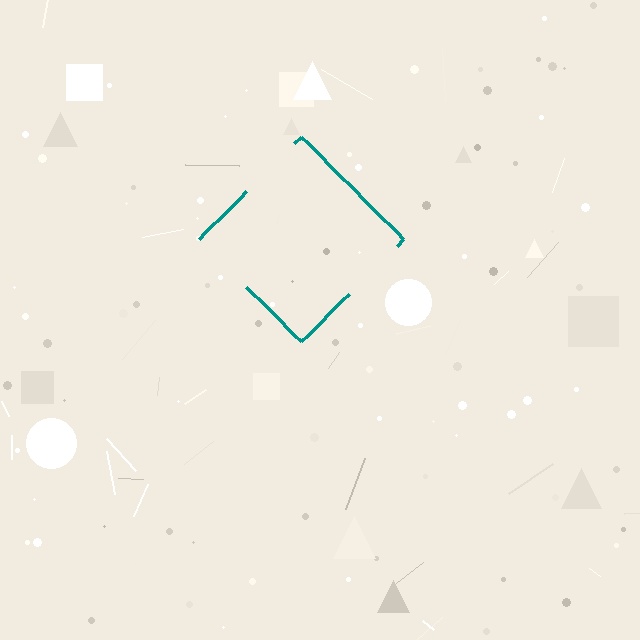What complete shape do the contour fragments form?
The contour fragments form a diamond.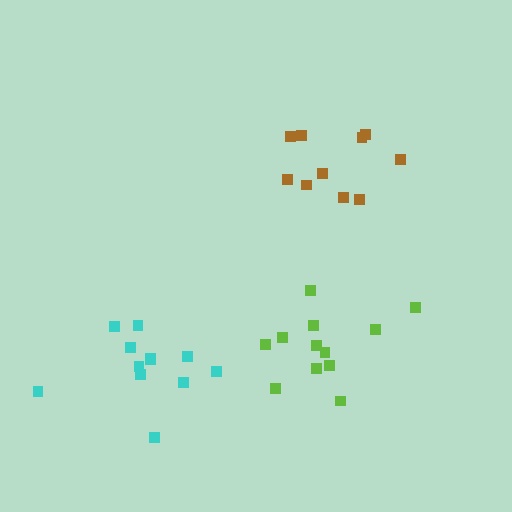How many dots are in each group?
Group 1: 12 dots, Group 2: 10 dots, Group 3: 12 dots (34 total).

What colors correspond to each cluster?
The clusters are colored: cyan, brown, lime.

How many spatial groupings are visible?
There are 3 spatial groupings.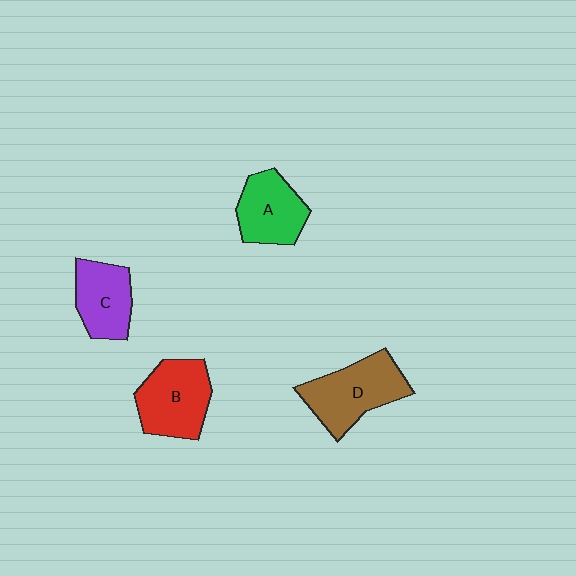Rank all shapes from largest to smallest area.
From largest to smallest: D (brown), B (red), A (green), C (purple).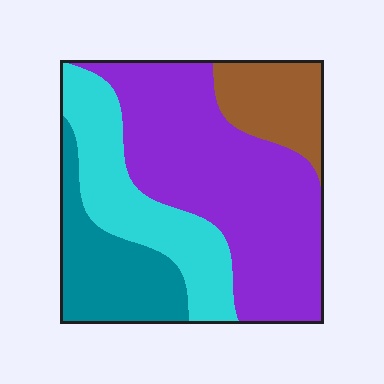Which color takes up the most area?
Purple, at roughly 45%.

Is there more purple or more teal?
Purple.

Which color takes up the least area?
Brown, at roughly 15%.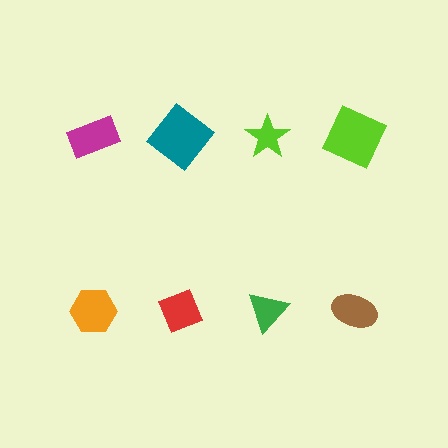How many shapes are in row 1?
4 shapes.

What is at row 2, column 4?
A brown ellipse.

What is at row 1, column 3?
A lime star.